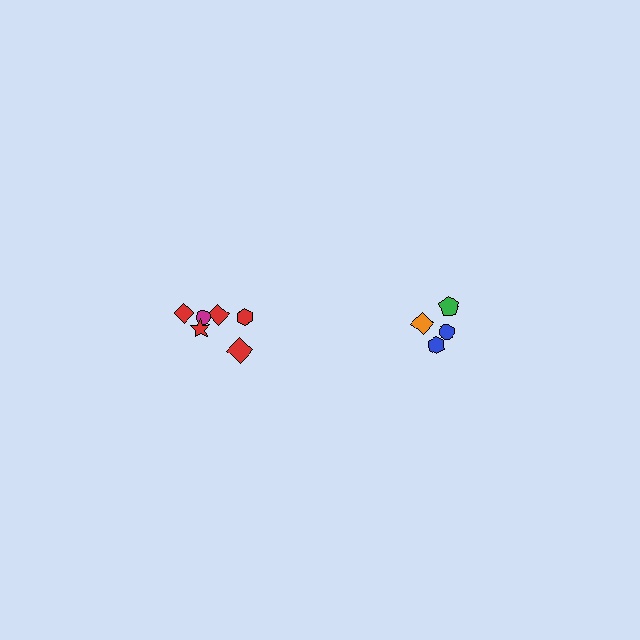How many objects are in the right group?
There are 4 objects.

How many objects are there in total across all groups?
There are 10 objects.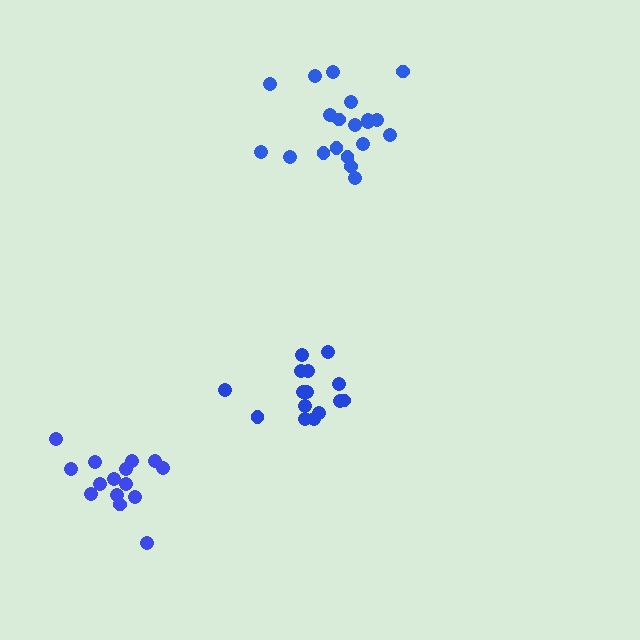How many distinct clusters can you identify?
There are 3 distinct clusters.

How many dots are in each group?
Group 1: 20 dots, Group 2: 15 dots, Group 3: 15 dots (50 total).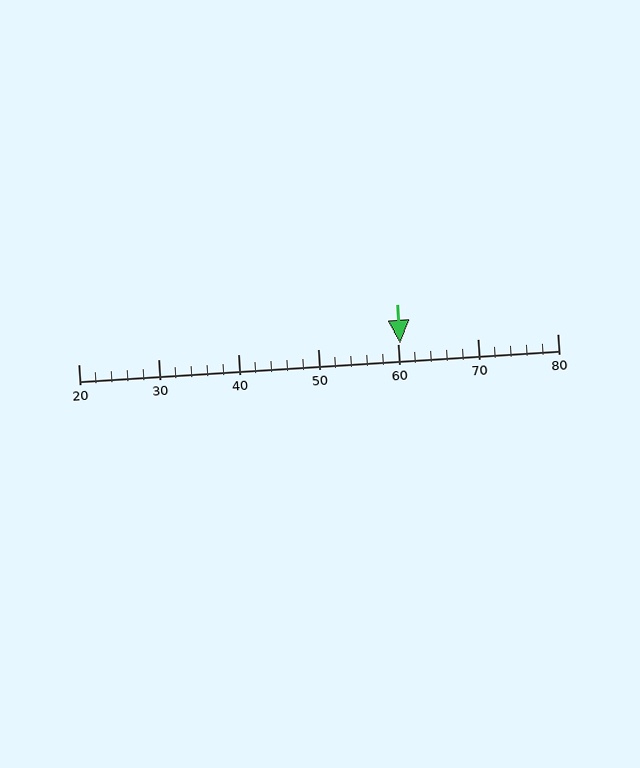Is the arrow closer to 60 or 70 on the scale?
The arrow is closer to 60.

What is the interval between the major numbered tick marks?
The major tick marks are spaced 10 units apart.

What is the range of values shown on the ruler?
The ruler shows values from 20 to 80.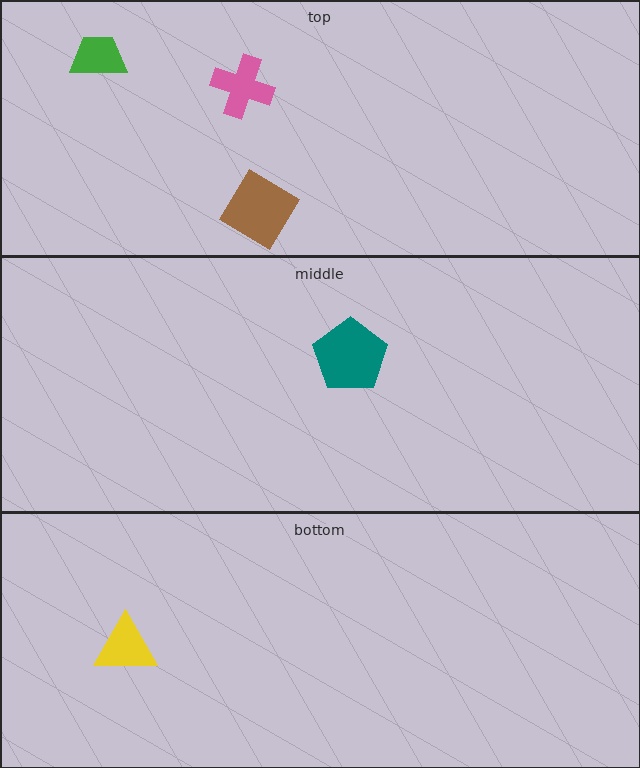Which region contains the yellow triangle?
The bottom region.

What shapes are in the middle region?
The teal pentagon.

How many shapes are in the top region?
3.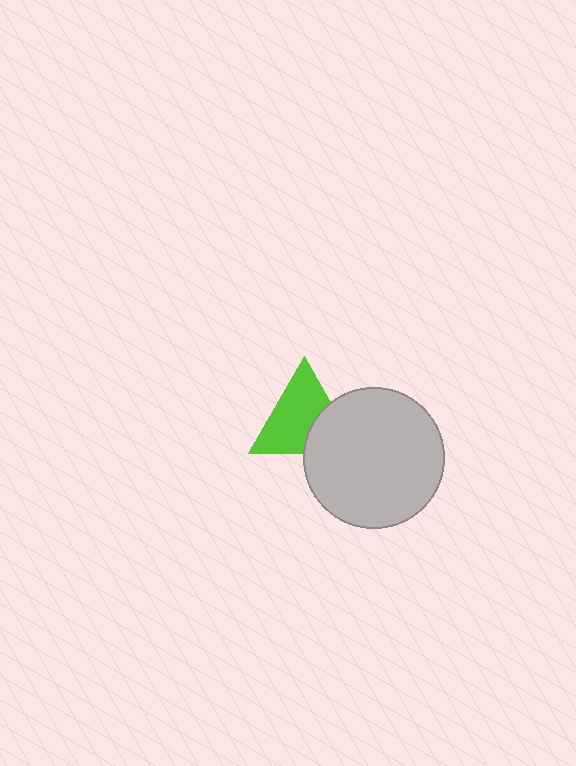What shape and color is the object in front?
The object in front is a light gray circle.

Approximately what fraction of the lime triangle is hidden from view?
Roughly 31% of the lime triangle is hidden behind the light gray circle.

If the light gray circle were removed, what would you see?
You would see the complete lime triangle.